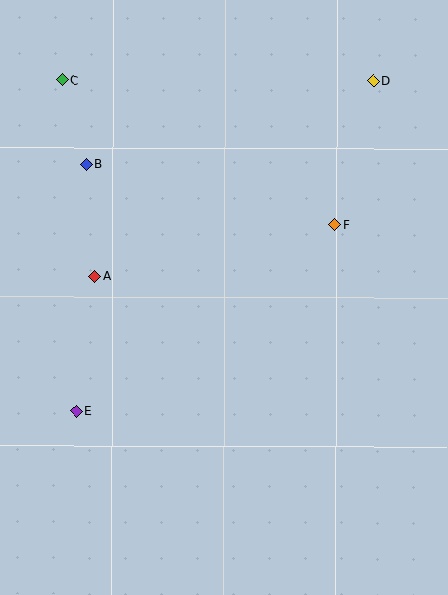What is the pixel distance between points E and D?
The distance between E and D is 444 pixels.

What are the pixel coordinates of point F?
Point F is at (335, 225).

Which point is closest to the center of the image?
Point A at (95, 276) is closest to the center.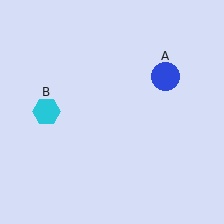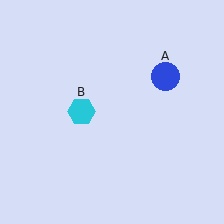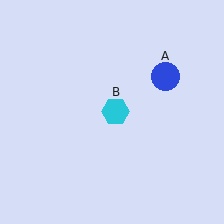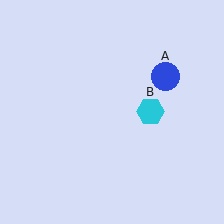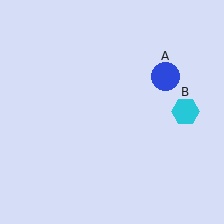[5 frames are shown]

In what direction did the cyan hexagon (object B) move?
The cyan hexagon (object B) moved right.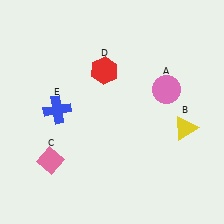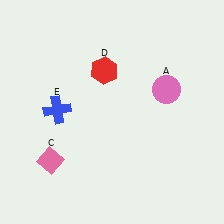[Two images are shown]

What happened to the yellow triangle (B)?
The yellow triangle (B) was removed in Image 2. It was in the bottom-right area of Image 1.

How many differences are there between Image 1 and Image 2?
There is 1 difference between the two images.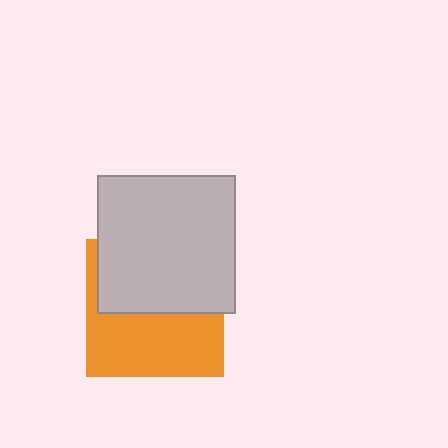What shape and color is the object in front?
The object in front is a light gray square.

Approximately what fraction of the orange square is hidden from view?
Roughly 49% of the orange square is hidden behind the light gray square.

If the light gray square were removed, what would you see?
You would see the complete orange square.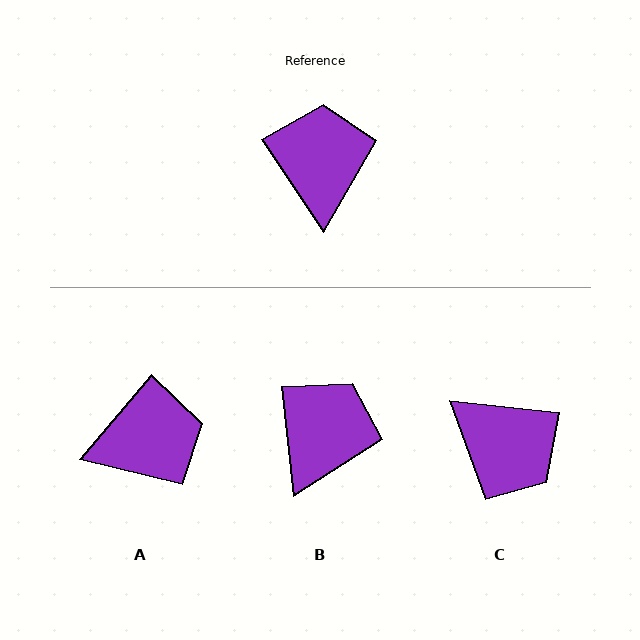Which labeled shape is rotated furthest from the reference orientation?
C, about 130 degrees away.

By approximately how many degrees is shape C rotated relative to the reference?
Approximately 130 degrees clockwise.